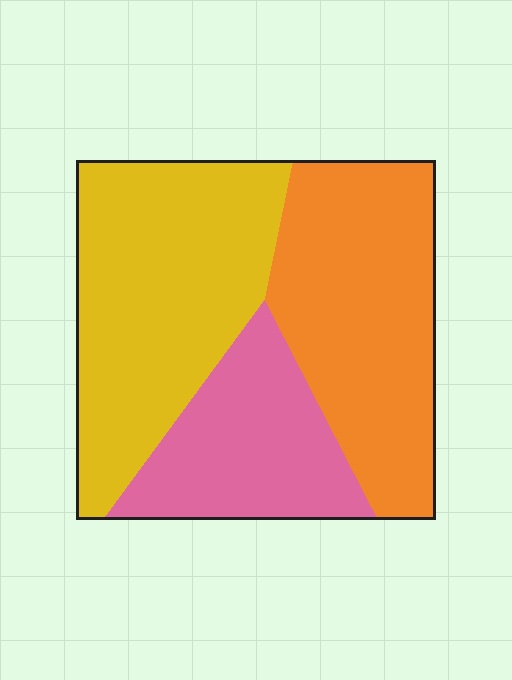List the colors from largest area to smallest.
From largest to smallest: yellow, orange, pink.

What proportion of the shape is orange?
Orange covers around 35% of the shape.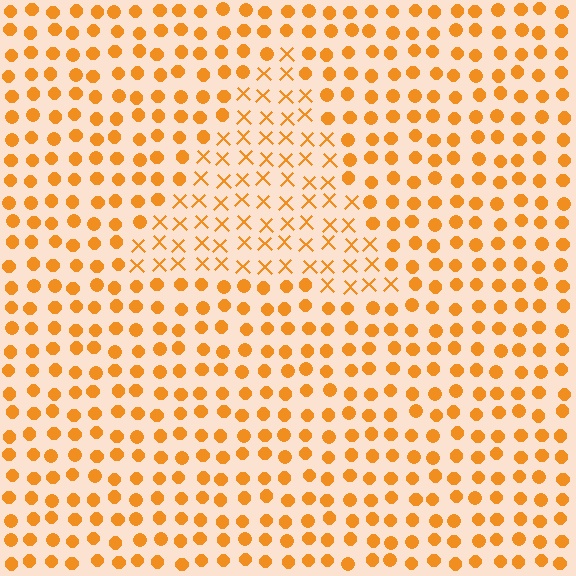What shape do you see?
I see a triangle.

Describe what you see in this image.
The image is filled with small orange elements arranged in a uniform grid. A triangle-shaped region contains X marks, while the surrounding area contains circles. The boundary is defined purely by the change in element shape.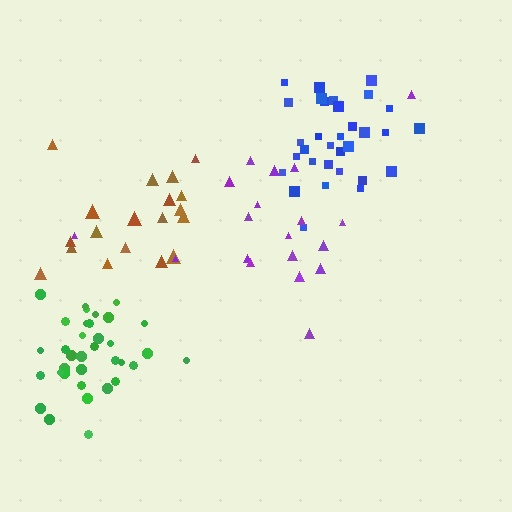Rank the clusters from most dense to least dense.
green, blue, brown, purple.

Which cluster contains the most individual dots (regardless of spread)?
Green (35).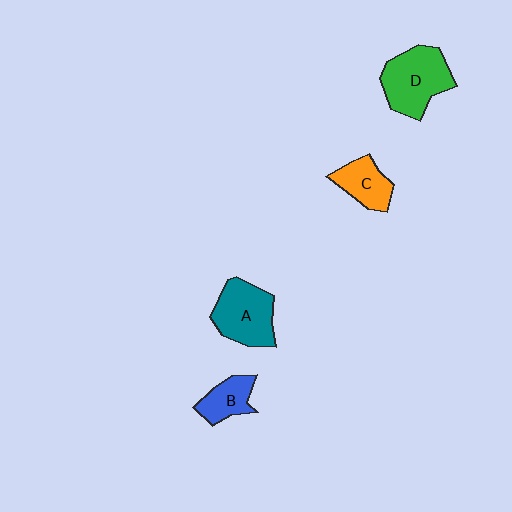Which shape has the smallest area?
Shape B (blue).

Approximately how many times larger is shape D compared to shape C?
Approximately 1.7 times.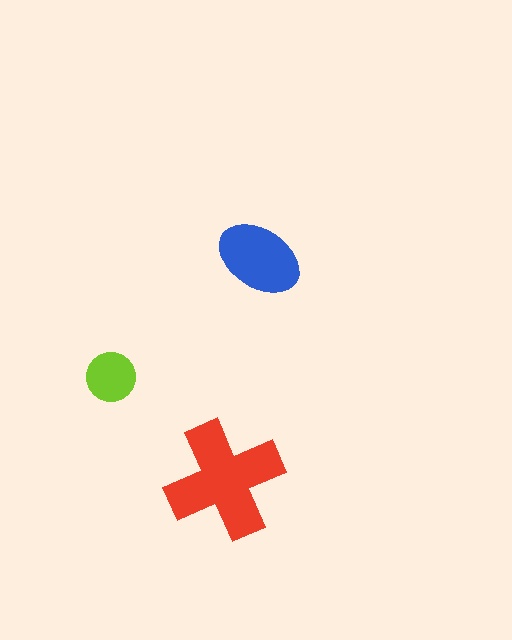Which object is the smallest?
The lime circle.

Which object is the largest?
The red cross.